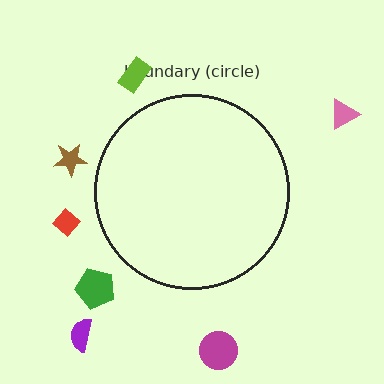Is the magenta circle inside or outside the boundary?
Outside.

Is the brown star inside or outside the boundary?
Outside.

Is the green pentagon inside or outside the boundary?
Outside.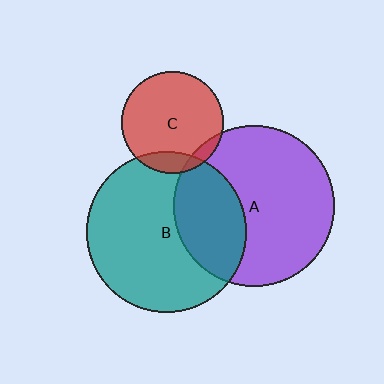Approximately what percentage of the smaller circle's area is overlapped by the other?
Approximately 15%.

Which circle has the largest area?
Circle A (purple).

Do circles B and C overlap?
Yes.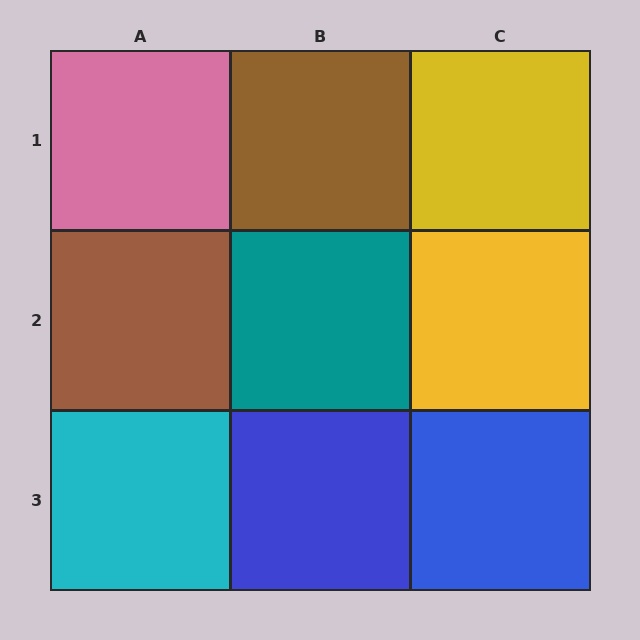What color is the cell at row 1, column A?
Pink.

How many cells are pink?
1 cell is pink.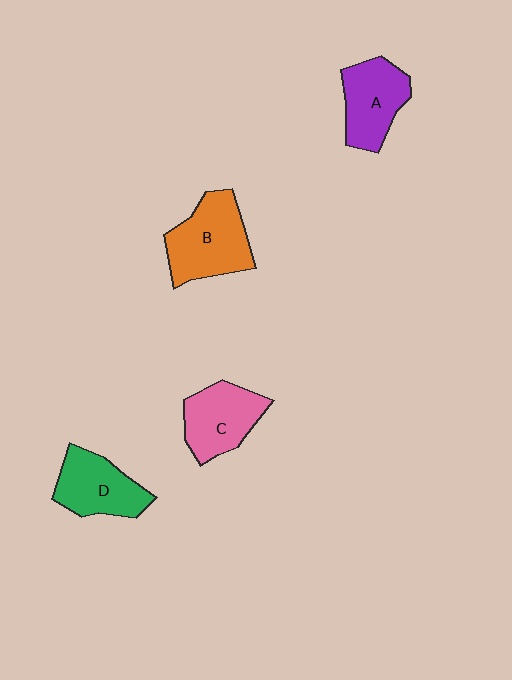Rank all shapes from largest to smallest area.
From largest to smallest: B (orange), C (pink), A (purple), D (green).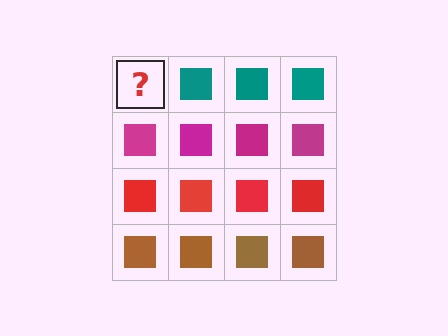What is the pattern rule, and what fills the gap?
The rule is that each row has a consistent color. The gap should be filled with a teal square.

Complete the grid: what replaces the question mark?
The question mark should be replaced with a teal square.